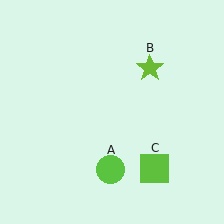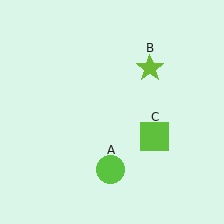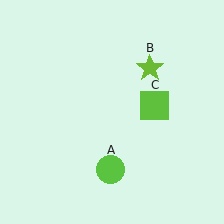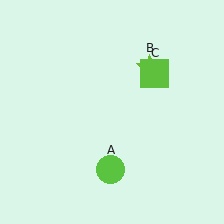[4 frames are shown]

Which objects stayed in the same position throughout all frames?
Lime circle (object A) and lime star (object B) remained stationary.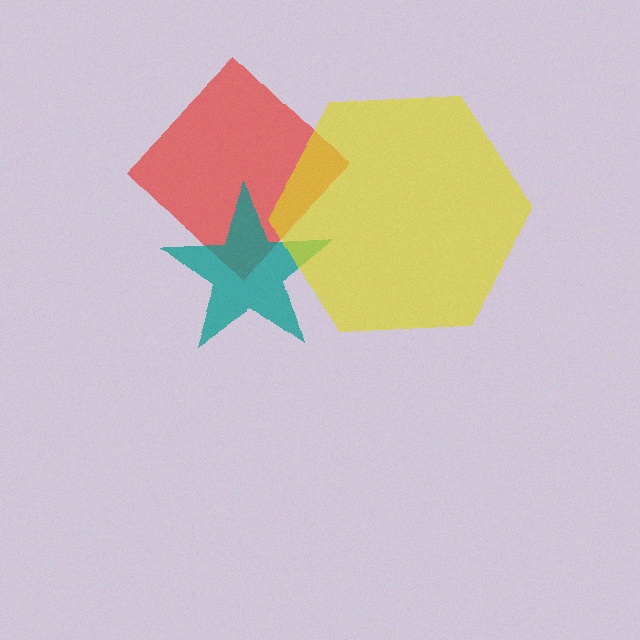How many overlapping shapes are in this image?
There are 3 overlapping shapes in the image.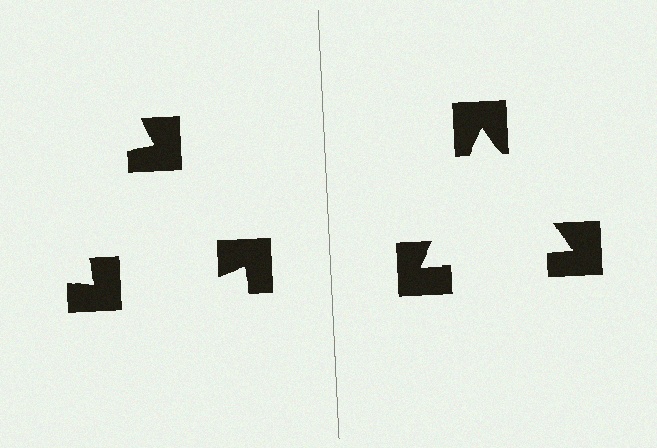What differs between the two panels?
The notched squares are positioned identically on both sides; only the wedge orientations differ. On the right they align to a triangle; on the left they are misaligned.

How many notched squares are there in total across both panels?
6 — 3 on each side.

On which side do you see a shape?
An illusory triangle appears on the right side. On the left side the wedge cuts are rotated, so no coherent shape forms.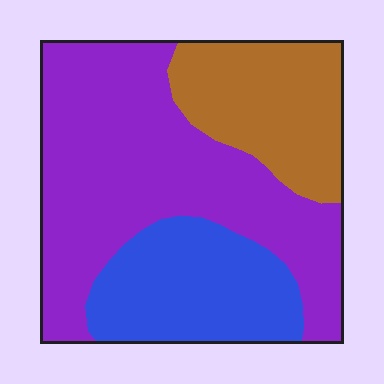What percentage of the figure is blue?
Blue covers about 25% of the figure.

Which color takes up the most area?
Purple, at roughly 55%.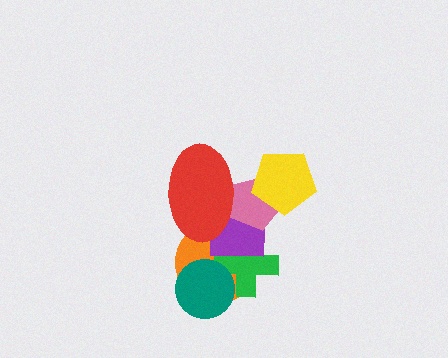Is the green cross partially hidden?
Yes, it is partially covered by another shape.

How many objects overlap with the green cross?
3 objects overlap with the green cross.